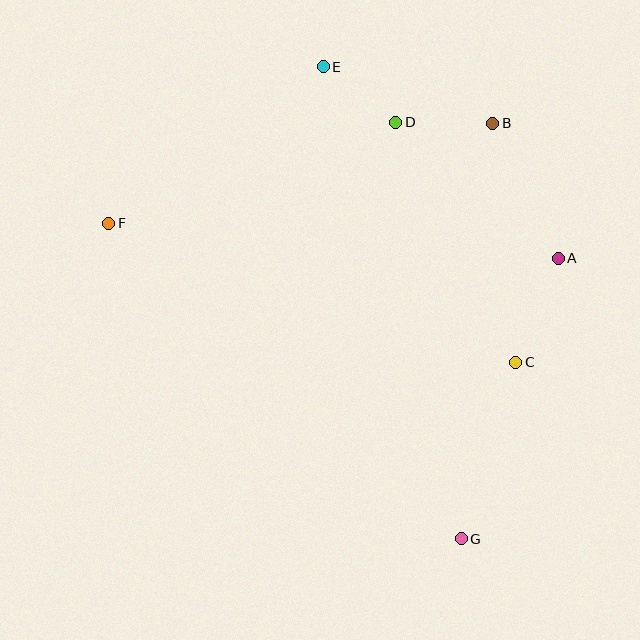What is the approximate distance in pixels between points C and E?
The distance between C and E is approximately 353 pixels.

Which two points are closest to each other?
Points D and E are closest to each other.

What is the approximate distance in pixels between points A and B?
The distance between A and B is approximately 150 pixels.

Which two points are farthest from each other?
Points E and G are farthest from each other.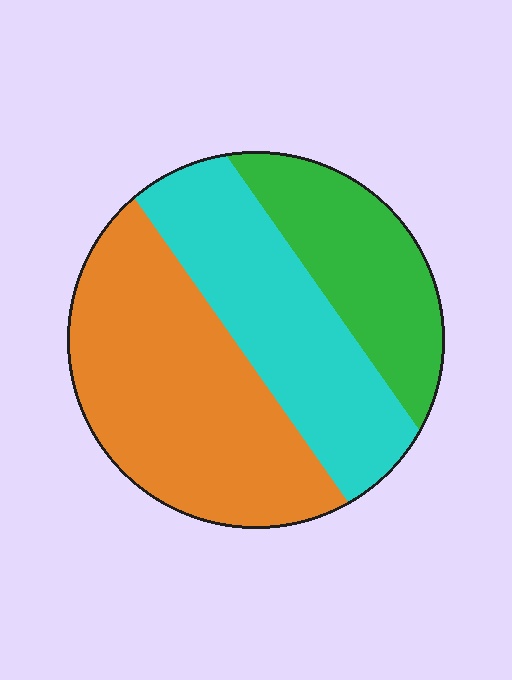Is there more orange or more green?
Orange.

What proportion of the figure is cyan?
Cyan covers 33% of the figure.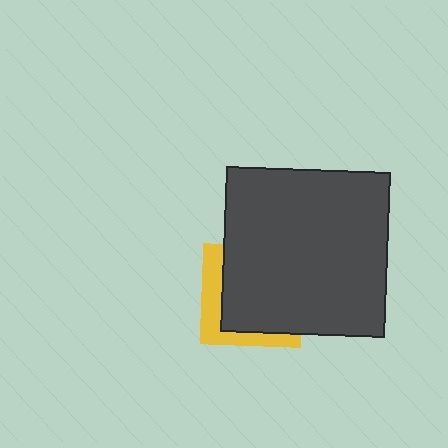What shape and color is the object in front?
The object in front is a dark gray square.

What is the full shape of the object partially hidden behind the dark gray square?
The partially hidden object is a yellow square.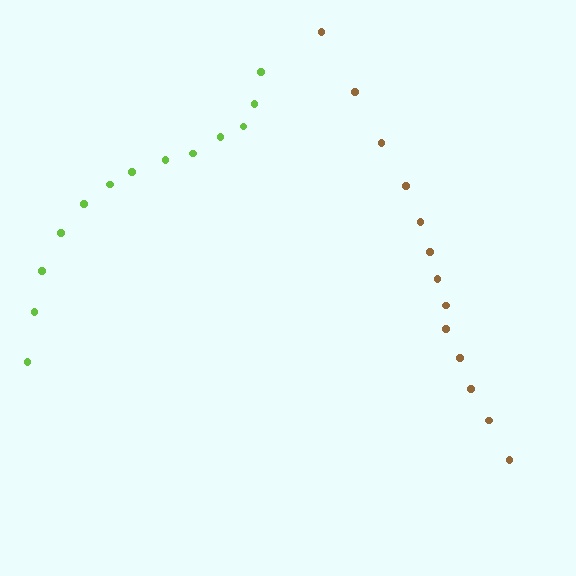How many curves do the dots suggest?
There are 2 distinct paths.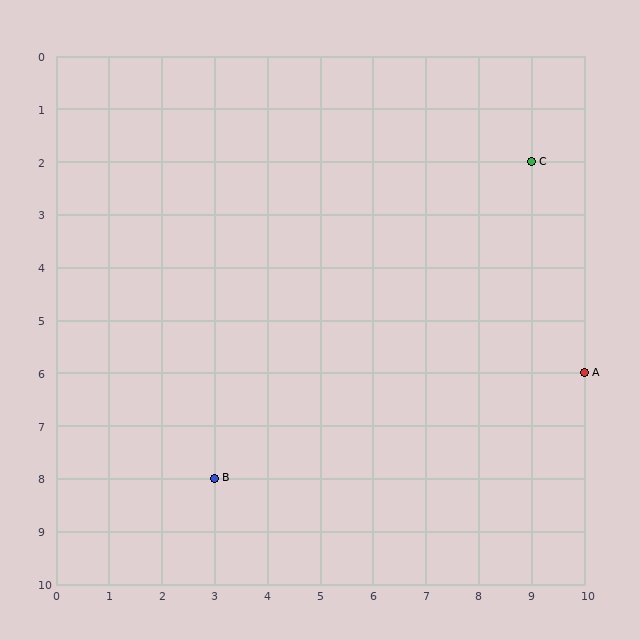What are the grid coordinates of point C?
Point C is at grid coordinates (9, 2).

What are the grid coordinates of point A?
Point A is at grid coordinates (10, 6).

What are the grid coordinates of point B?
Point B is at grid coordinates (3, 8).